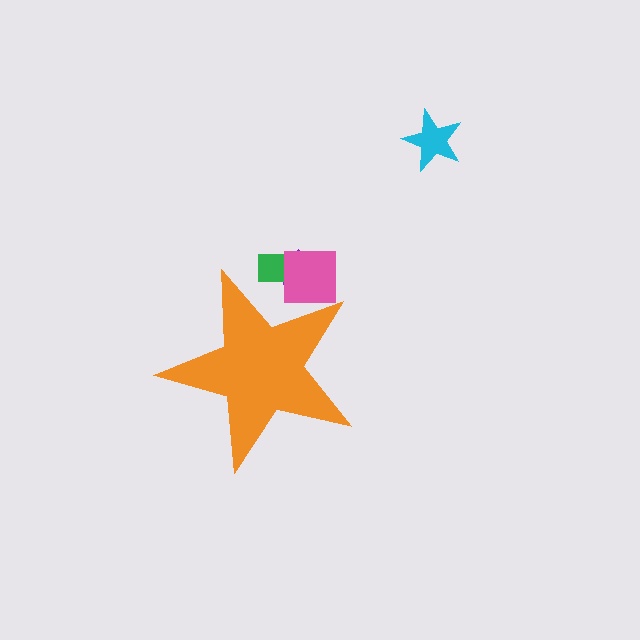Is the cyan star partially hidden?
No, the cyan star is fully visible.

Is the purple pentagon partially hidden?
Yes, the purple pentagon is partially hidden behind the orange star.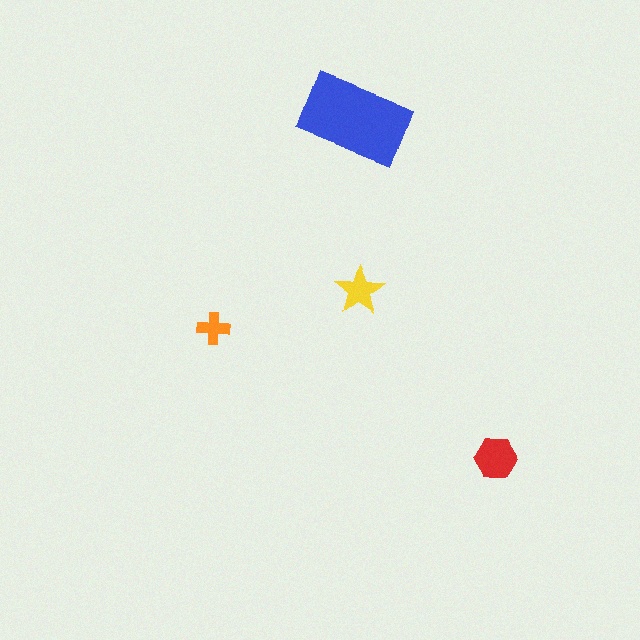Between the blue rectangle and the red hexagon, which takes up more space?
The blue rectangle.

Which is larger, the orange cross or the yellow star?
The yellow star.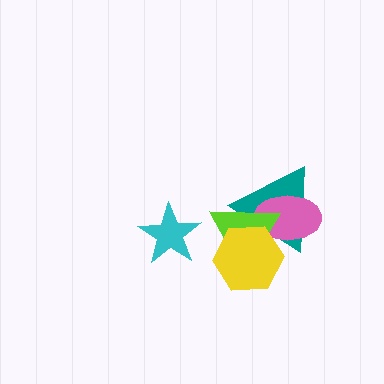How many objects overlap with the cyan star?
0 objects overlap with the cyan star.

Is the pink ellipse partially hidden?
Yes, it is partially covered by another shape.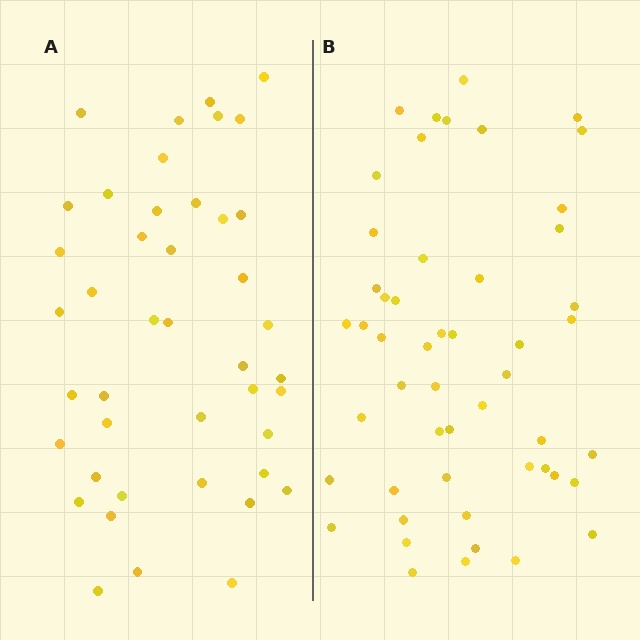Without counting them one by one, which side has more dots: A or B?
Region B (the right region) has more dots.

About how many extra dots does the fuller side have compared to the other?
Region B has roughly 8 or so more dots than region A.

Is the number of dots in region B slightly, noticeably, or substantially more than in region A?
Region B has only slightly more — the two regions are fairly close. The ratio is roughly 1.2 to 1.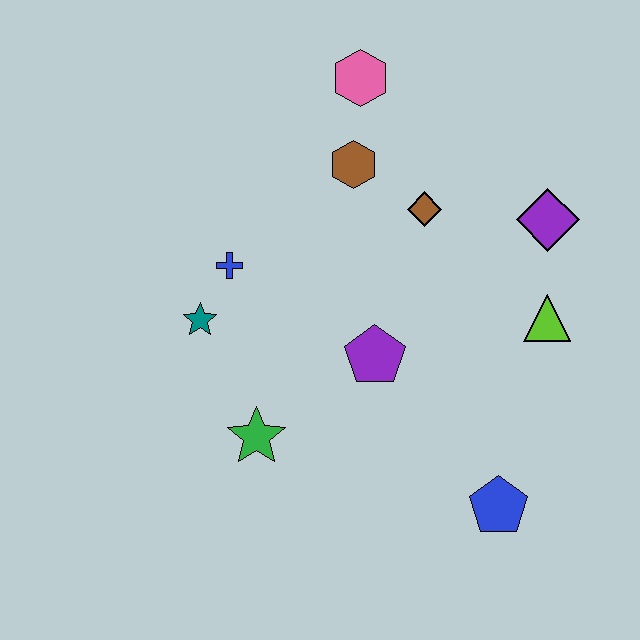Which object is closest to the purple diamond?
The lime triangle is closest to the purple diamond.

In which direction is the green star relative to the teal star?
The green star is below the teal star.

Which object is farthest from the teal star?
The purple diamond is farthest from the teal star.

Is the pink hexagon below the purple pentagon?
No